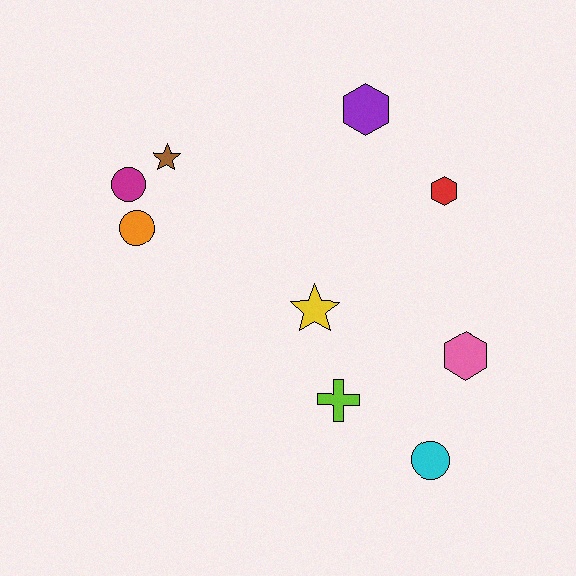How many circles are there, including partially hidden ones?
There are 3 circles.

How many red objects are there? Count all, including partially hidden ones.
There is 1 red object.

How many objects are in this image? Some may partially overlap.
There are 9 objects.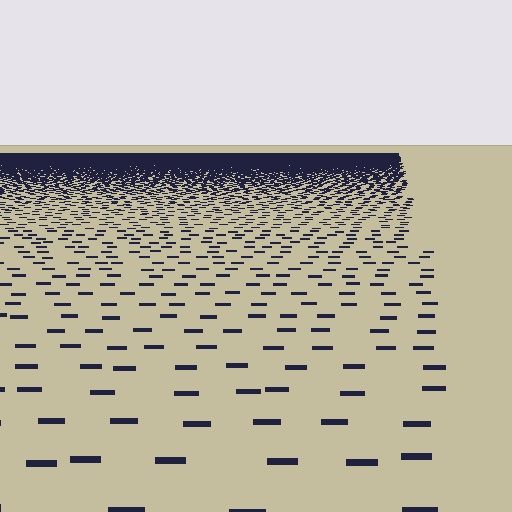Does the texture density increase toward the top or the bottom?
Density increases toward the top.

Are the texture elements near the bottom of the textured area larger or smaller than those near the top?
Larger. Near the bottom, elements are closer to the viewer and appear at a bigger on-screen size.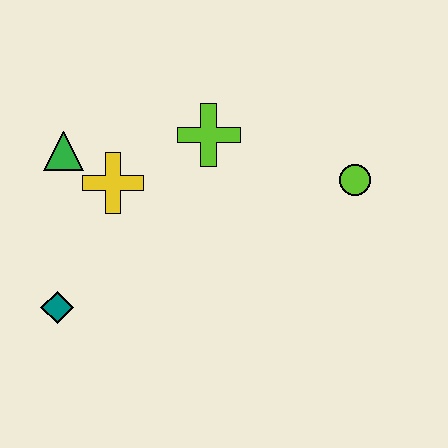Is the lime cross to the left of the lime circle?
Yes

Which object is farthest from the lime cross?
The teal diamond is farthest from the lime cross.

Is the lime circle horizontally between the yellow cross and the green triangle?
No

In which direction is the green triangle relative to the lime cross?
The green triangle is to the left of the lime cross.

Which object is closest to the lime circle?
The lime cross is closest to the lime circle.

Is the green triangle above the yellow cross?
Yes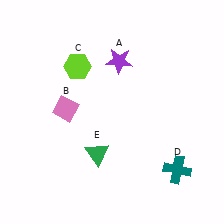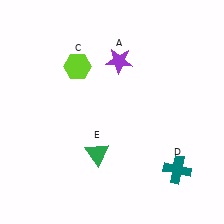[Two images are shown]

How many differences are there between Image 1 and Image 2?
There is 1 difference between the two images.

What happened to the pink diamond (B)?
The pink diamond (B) was removed in Image 2. It was in the top-left area of Image 1.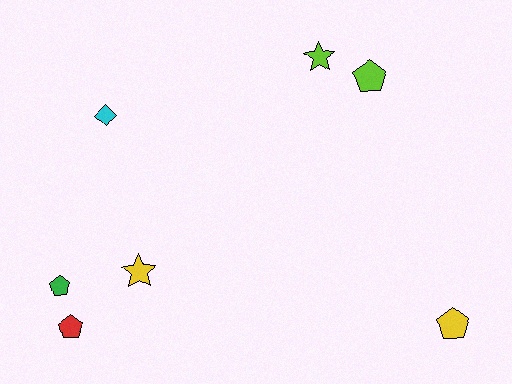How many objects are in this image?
There are 7 objects.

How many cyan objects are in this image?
There is 1 cyan object.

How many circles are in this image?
There are no circles.